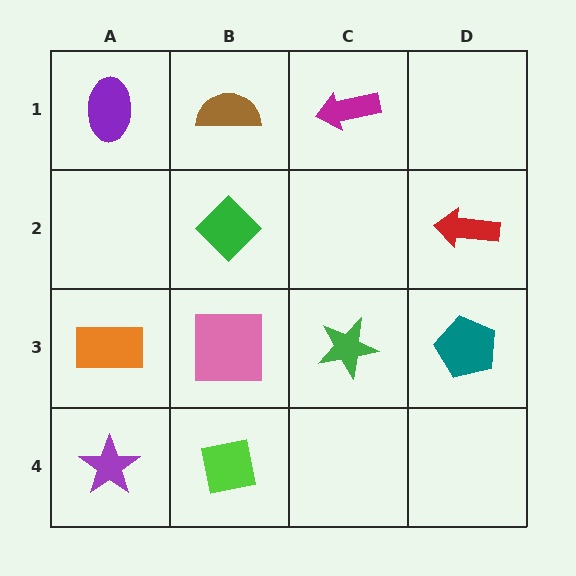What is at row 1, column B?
A brown semicircle.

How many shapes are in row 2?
2 shapes.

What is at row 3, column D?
A teal pentagon.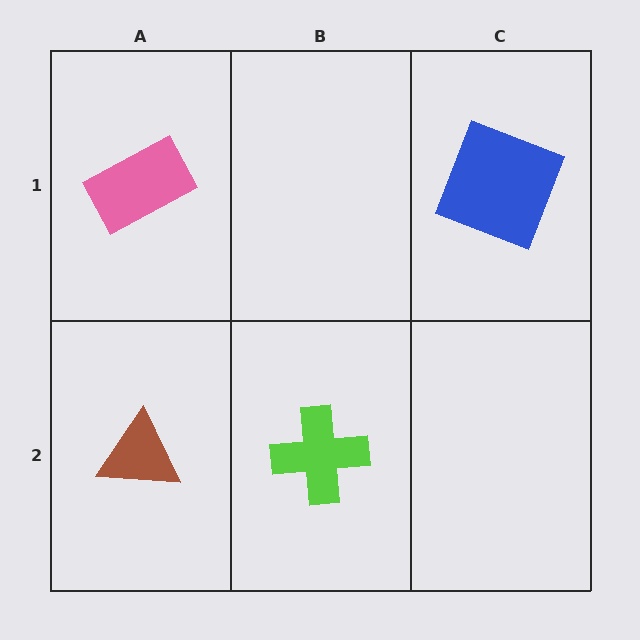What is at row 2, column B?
A lime cross.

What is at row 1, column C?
A blue square.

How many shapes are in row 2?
2 shapes.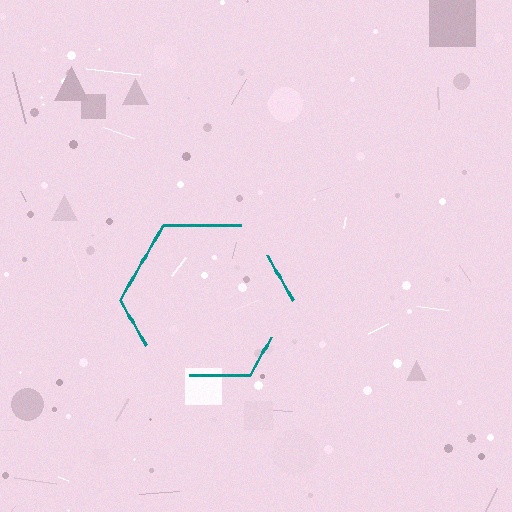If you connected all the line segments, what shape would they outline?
They would outline a hexagon.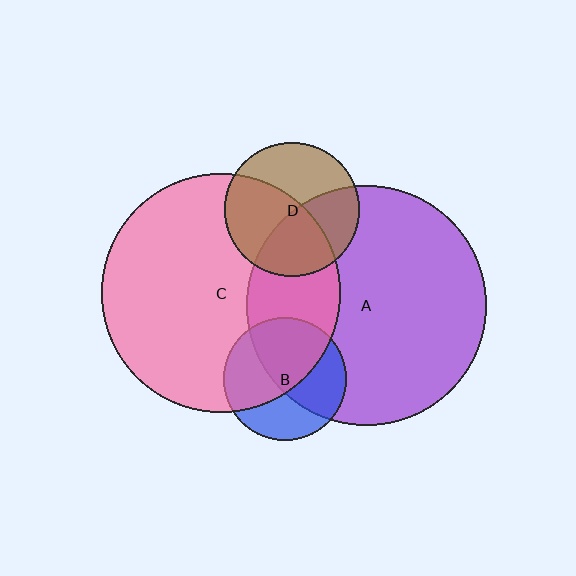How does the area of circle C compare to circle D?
Approximately 3.2 times.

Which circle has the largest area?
Circle A (purple).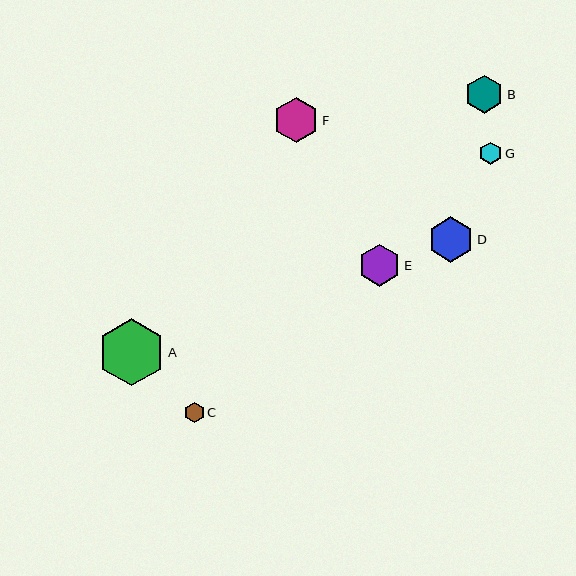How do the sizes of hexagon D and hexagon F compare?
Hexagon D and hexagon F are approximately the same size.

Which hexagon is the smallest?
Hexagon C is the smallest with a size of approximately 21 pixels.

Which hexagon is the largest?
Hexagon A is the largest with a size of approximately 67 pixels.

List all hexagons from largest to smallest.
From largest to smallest: A, D, F, E, B, G, C.